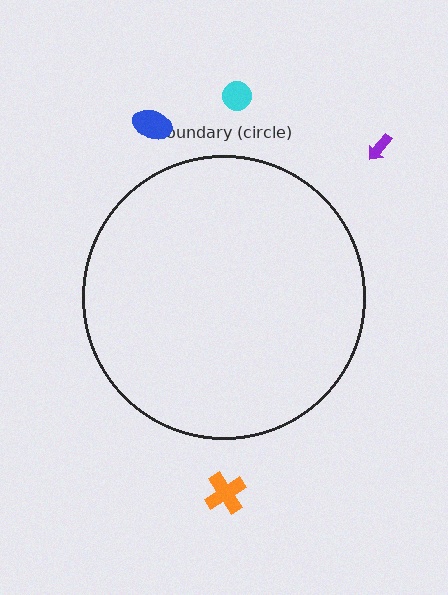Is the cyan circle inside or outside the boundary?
Outside.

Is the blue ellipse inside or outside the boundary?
Outside.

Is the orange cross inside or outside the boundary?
Outside.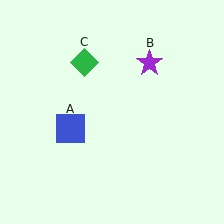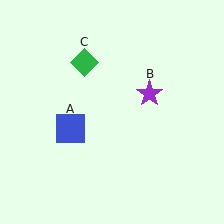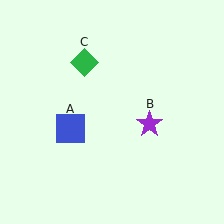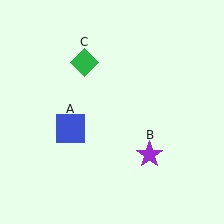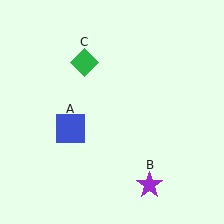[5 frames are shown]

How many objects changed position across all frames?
1 object changed position: purple star (object B).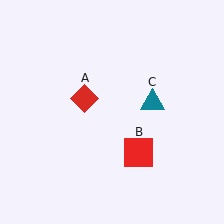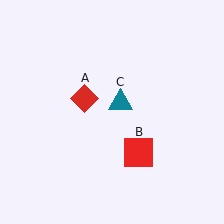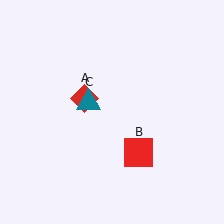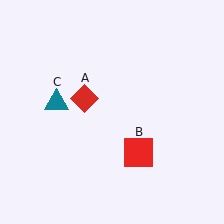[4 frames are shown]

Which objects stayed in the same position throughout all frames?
Red diamond (object A) and red square (object B) remained stationary.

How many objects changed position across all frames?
1 object changed position: teal triangle (object C).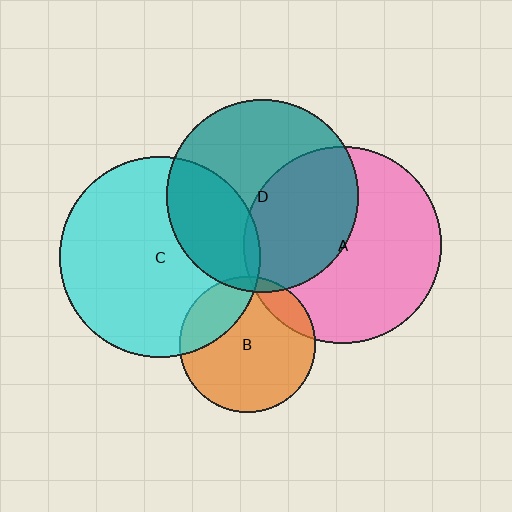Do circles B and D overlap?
Yes.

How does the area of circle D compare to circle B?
Approximately 2.0 times.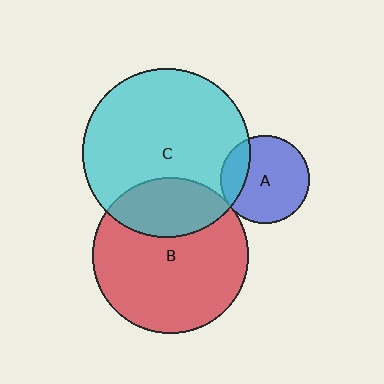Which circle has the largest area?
Circle C (cyan).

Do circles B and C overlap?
Yes.